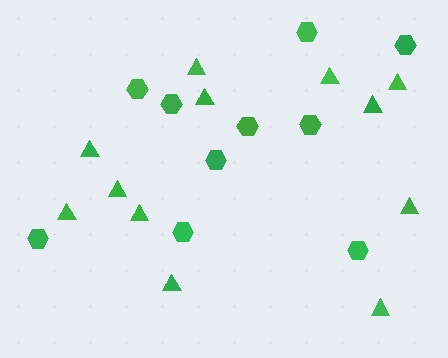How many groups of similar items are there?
There are 2 groups: one group of triangles (12) and one group of hexagons (10).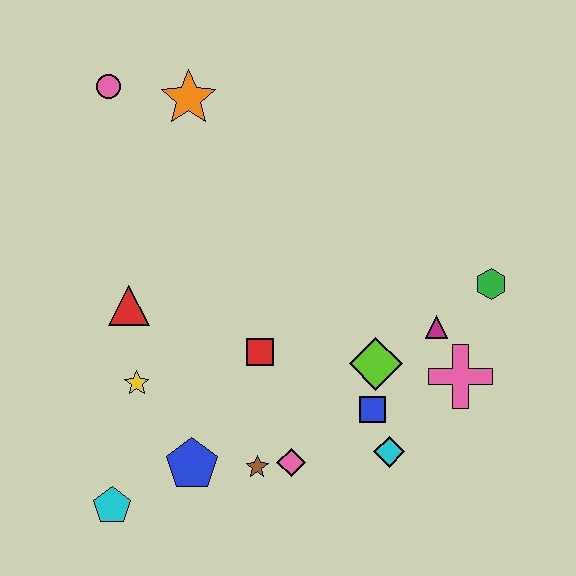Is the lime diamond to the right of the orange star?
Yes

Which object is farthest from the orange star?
The cyan pentagon is farthest from the orange star.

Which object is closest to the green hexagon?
The magenta triangle is closest to the green hexagon.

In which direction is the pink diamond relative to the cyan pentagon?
The pink diamond is to the right of the cyan pentagon.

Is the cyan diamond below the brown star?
No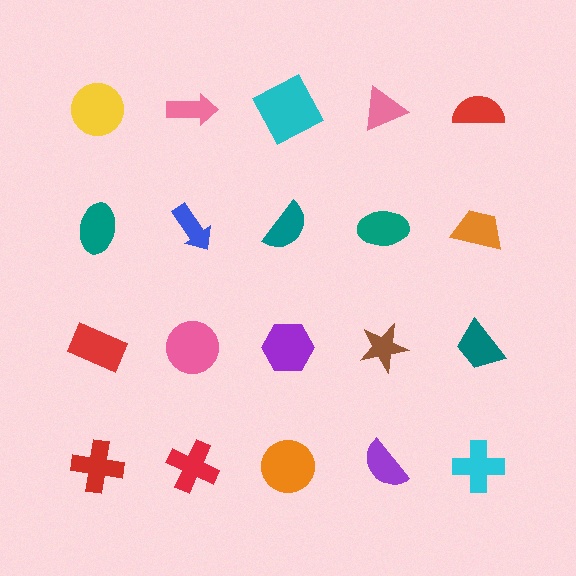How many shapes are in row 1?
5 shapes.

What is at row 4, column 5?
A cyan cross.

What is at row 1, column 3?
A cyan square.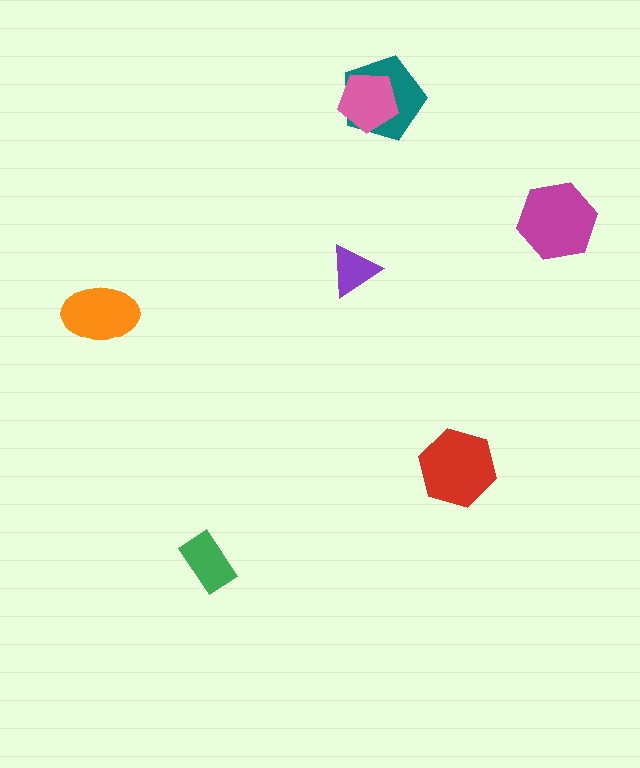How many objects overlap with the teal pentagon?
1 object overlaps with the teal pentagon.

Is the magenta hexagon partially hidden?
No, no other shape covers it.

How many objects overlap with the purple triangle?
0 objects overlap with the purple triangle.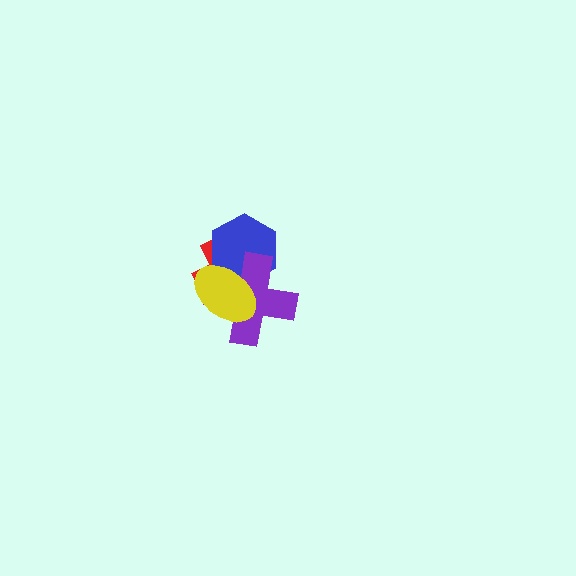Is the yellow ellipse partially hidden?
No, no other shape covers it.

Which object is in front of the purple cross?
The yellow ellipse is in front of the purple cross.